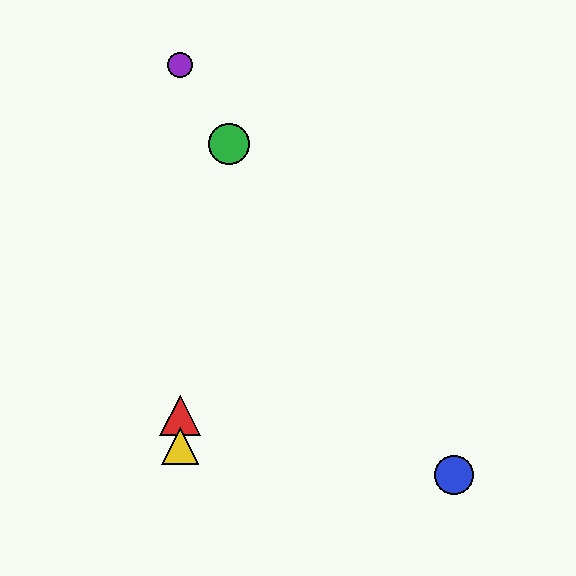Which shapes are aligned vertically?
The red triangle, the yellow triangle, the purple circle are aligned vertically.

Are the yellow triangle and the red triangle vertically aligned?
Yes, both are at x≈180.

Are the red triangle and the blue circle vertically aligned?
No, the red triangle is at x≈180 and the blue circle is at x≈454.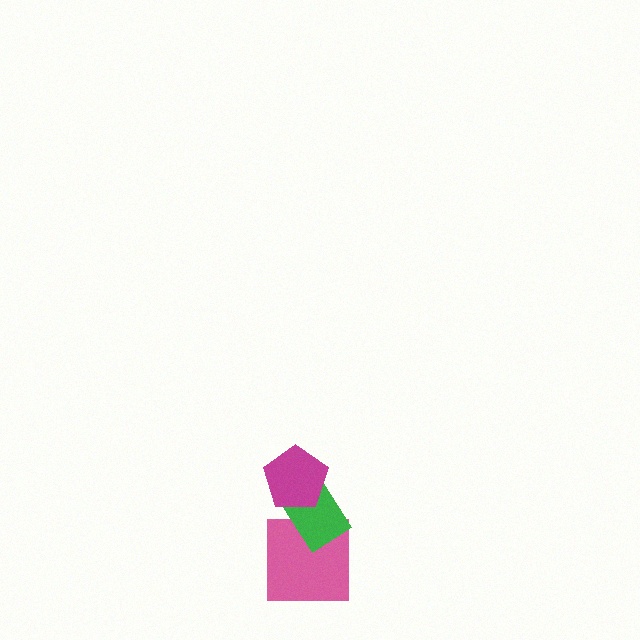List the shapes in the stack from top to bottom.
From top to bottom: the magenta pentagon, the green rectangle, the pink square.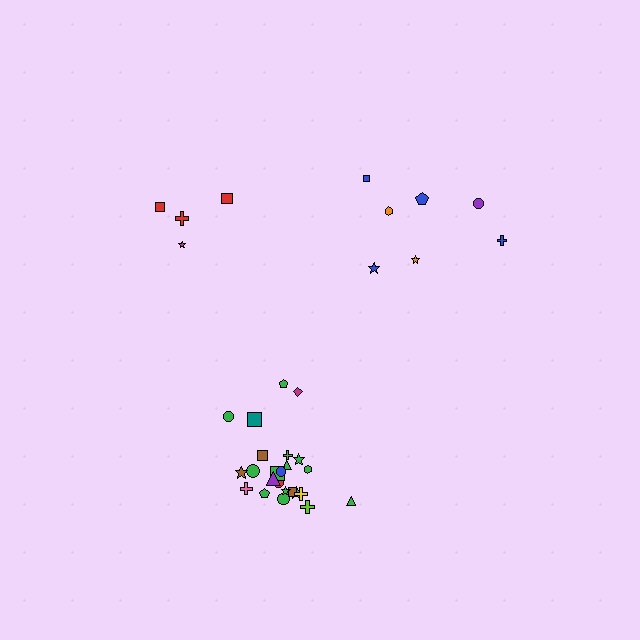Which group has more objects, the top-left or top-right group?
The top-right group.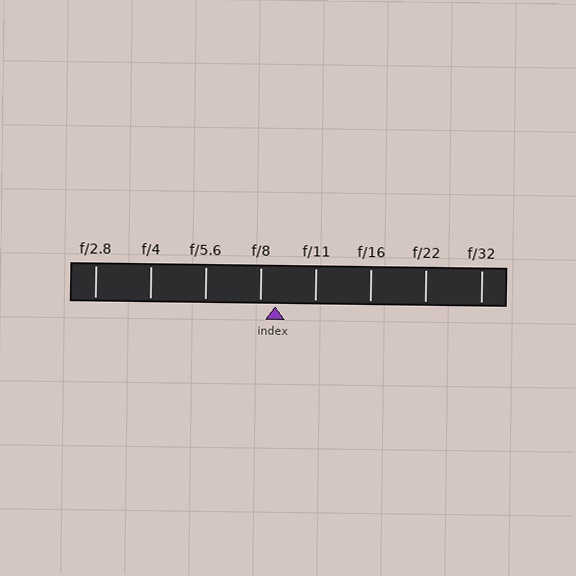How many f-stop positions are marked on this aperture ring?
There are 8 f-stop positions marked.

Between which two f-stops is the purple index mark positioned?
The index mark is between f/8 and f/11.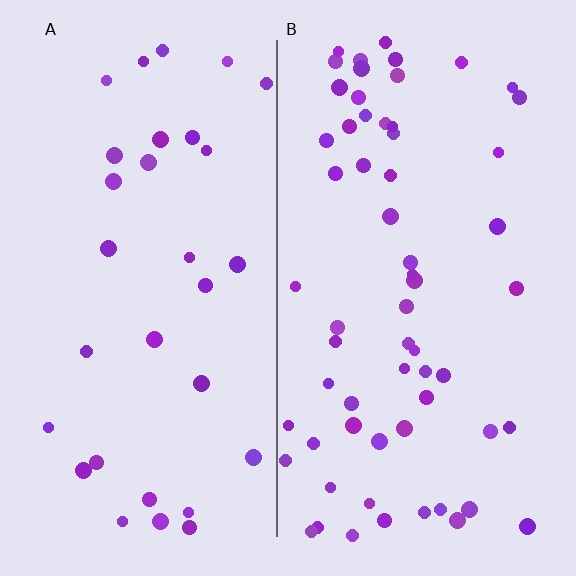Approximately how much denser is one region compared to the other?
Approximately 2.0× — region B over region A.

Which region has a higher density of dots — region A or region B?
B (the right).